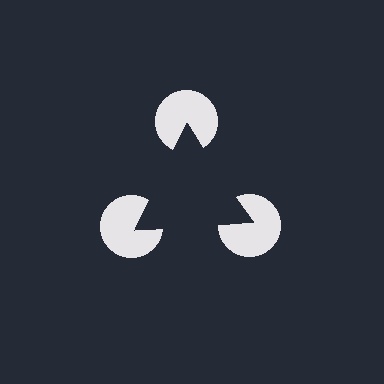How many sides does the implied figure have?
3 sides.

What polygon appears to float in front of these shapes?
An illusory triangle — its edges are inferred from the aligned wedge cuts in the pac-man discs, not physically drawn.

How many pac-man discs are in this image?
There are 3 — one at each vertex of the illusory triangle.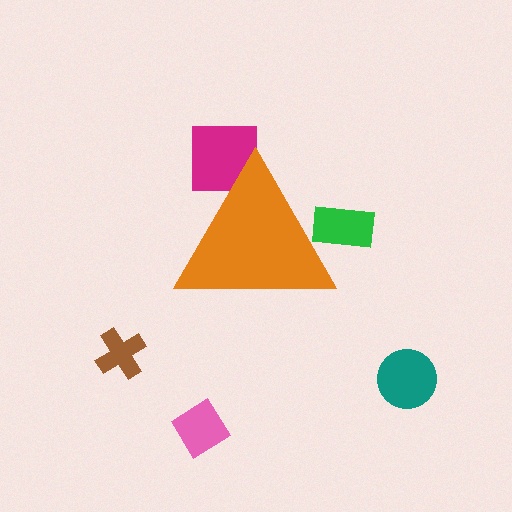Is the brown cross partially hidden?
No, the brown cross is fully visible.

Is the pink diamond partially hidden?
No, the pink diamond is fully visible.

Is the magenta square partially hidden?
Yes, the magenta square is partially hidden behind the orange triangle.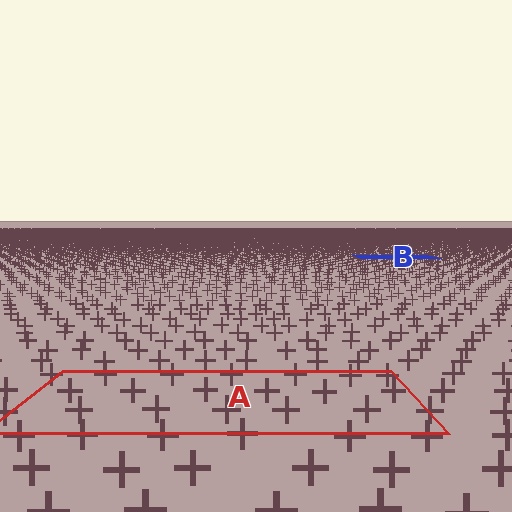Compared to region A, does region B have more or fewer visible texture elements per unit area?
Region B has more texture elements per unit area — they are packed more densely because it is farther away.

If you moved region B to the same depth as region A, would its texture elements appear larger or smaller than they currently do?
They would appear larger. At a closer depth, the same texture elements are projected at a bigger on-screen size.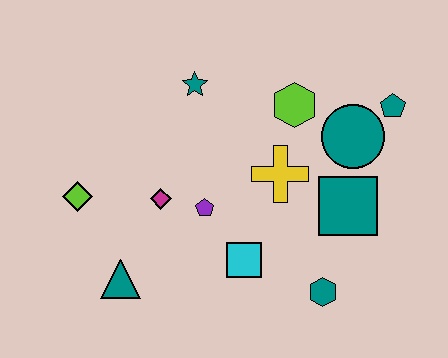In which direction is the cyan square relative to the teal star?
The cyan square is below the teal star.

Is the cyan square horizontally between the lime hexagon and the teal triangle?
Yes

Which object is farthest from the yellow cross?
The lime diamond is farthest from the yellow cross.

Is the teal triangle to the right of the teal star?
No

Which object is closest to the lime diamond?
The magenta diamond is closest to the lime diamond.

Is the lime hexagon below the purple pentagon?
No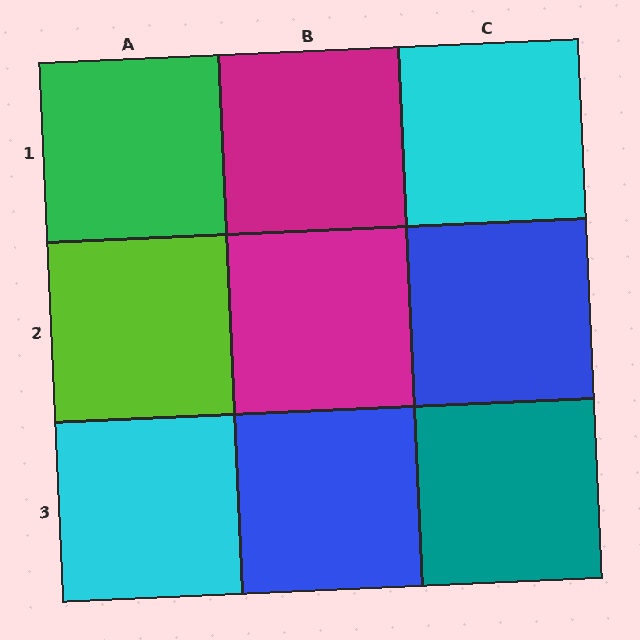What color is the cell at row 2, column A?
Lime.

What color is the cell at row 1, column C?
Cyan.